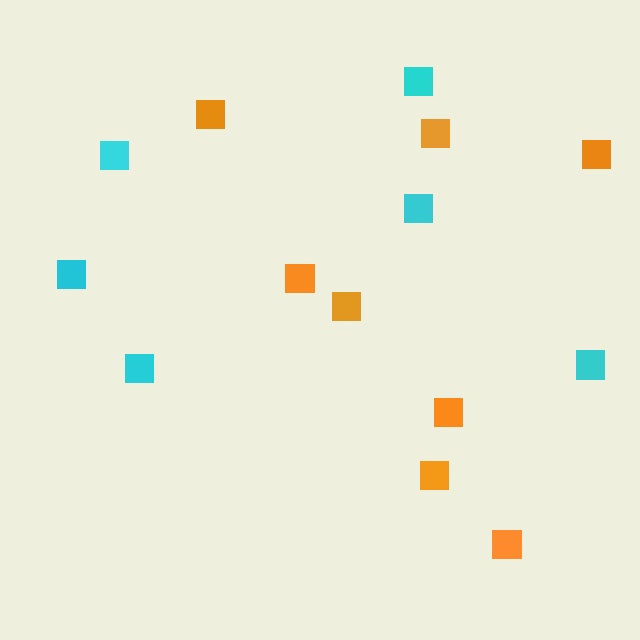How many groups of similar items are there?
There are 2 groups: one group of orange squares (8) and one group of cyan squares (6).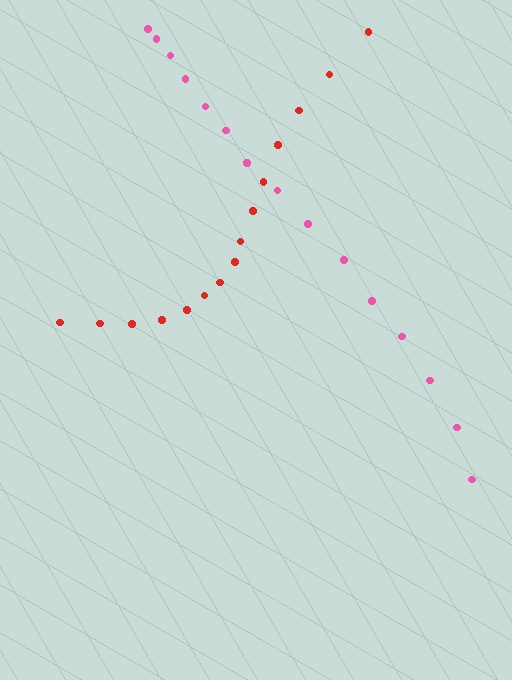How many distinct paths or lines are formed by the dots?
There are 2 distinct paths.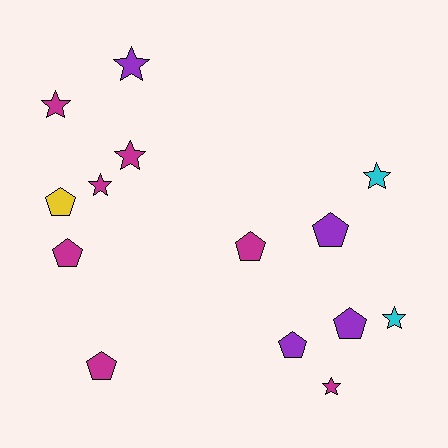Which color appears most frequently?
Magenta, with 7 objects.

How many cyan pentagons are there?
There are no cyan pentagons.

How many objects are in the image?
There are 14 objects.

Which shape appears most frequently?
Star, with 7 objects.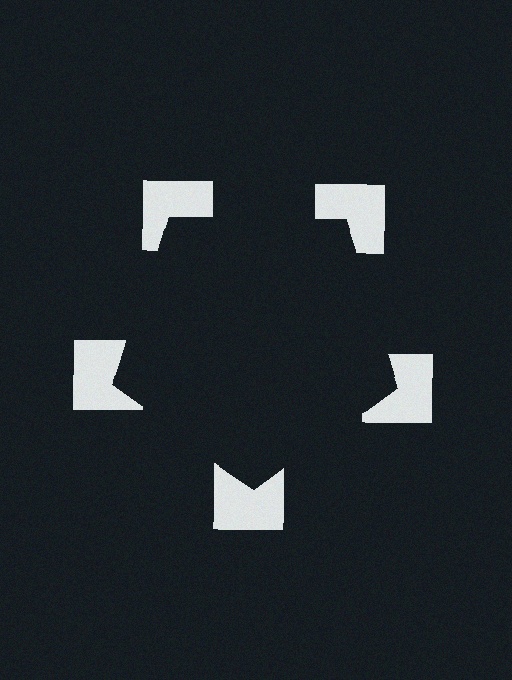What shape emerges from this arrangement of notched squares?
An illusory pentagon — its edges are inferred from the aligned wedge cuts in the notched squares, not physically drawn.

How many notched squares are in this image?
There are 5 — one at each vertex of the illusory pentagon.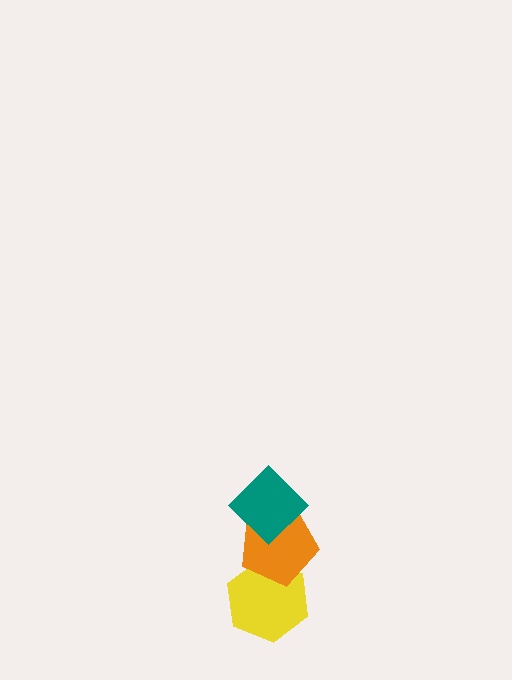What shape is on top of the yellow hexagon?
The orange pentagon is on top of the yellow hexagon.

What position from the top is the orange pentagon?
The orange pentagon is 2nd from the top.